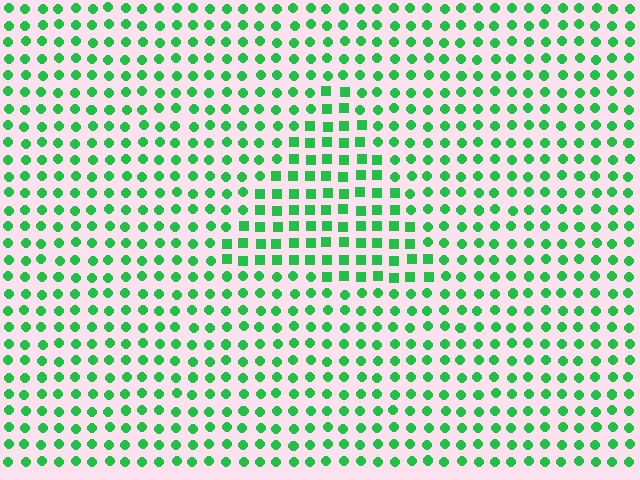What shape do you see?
I see a triangle.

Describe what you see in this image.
The image is filled with small green elements arranged in a uniform grid. A triangle-shaped region contains squares, while the surrounding area contains circles. The boundary is defined purely by the change in element shape.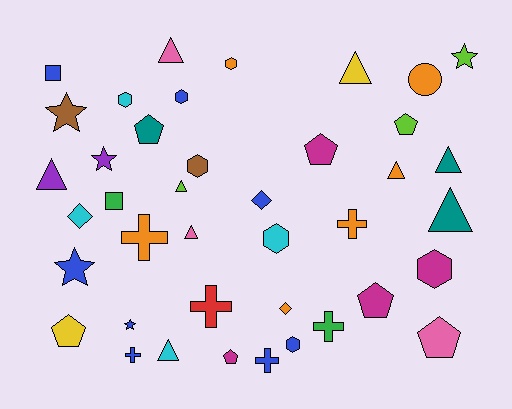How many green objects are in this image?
There are 2 green objects.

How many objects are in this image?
There are 40 objects.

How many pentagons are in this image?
There are 7 pentagons.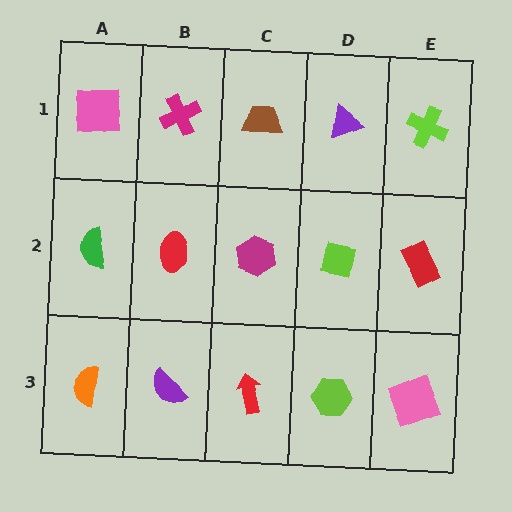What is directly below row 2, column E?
A pink square.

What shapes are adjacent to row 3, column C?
A magenta hexagon (row 2, column C), a purple semicircle (row 3, column B), a lime hexagon (row 3, column D).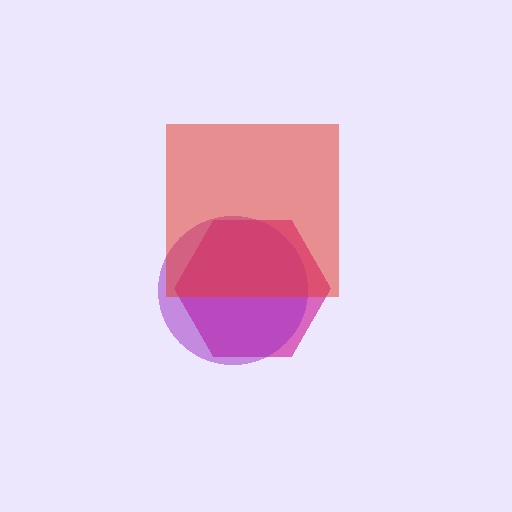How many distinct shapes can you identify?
There are 3 distinct shapes: a magenta hexagon, a purple circle, a red square.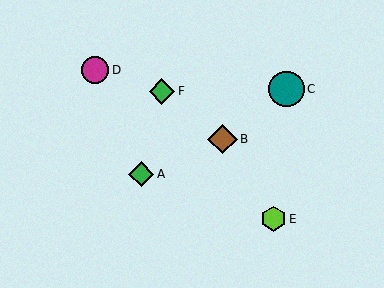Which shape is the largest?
The teal circle (labeled C) is the largest.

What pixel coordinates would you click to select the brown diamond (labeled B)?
Click at (223, 139) to select the brown diamond B.